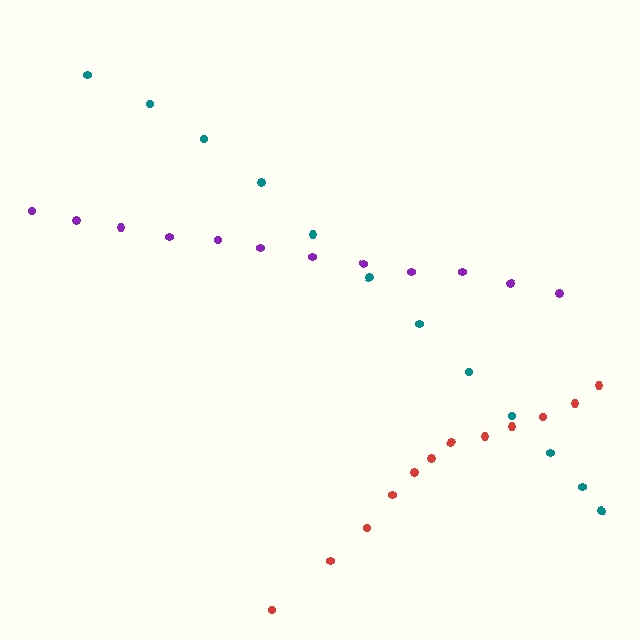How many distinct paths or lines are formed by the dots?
There are 3 distinct paths.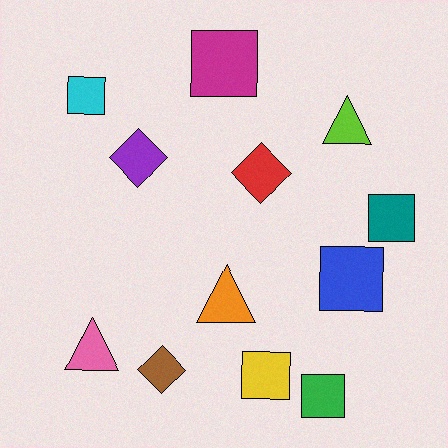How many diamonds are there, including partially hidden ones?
There are 3 diamonds.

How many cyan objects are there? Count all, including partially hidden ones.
There is 1 cyan object.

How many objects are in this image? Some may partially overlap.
There are 12 objects.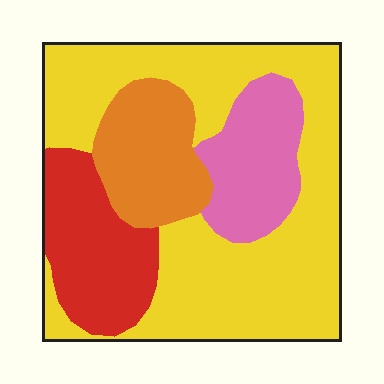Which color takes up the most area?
Yellow, at roughly 55%.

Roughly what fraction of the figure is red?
Red covers roughly 15% of the figure.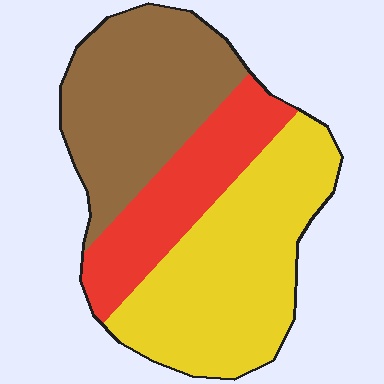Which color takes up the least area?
Red, at roughly 25%.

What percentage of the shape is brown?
Brown covers about 35% of the shape.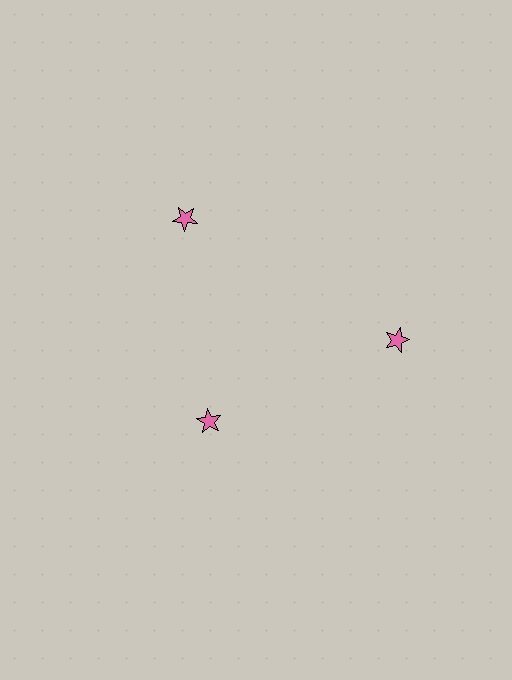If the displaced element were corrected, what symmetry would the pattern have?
It would have 3-fold rotational symmetry — the pattern would map onto itself every 120 degrees.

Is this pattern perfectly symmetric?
No. The 3 pink stars are arranged in a ring, but one element near the 7 o'clock position is pulled inward toward the center, breaking the 3-fold rotational symmetry.